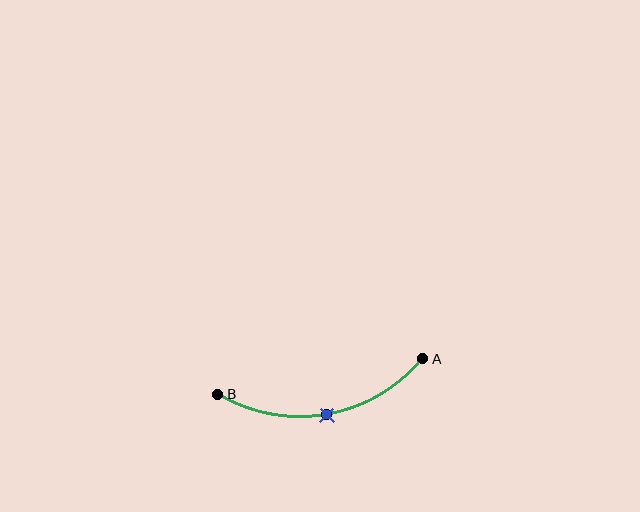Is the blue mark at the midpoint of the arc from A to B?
Yes. The blue mark lies on the arc at equal arc-length from both A and B — it is the arc midpoint.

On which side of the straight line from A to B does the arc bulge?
The arc bulges below the straight line connecting A and B.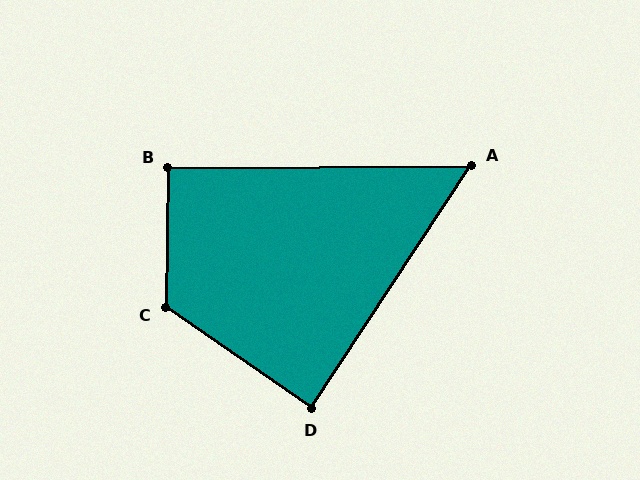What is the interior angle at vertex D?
Approximately 89 degrees (approximately right).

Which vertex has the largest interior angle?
C, at approximately 124 degrees.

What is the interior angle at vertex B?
Approximately 91 degrees (approximately right).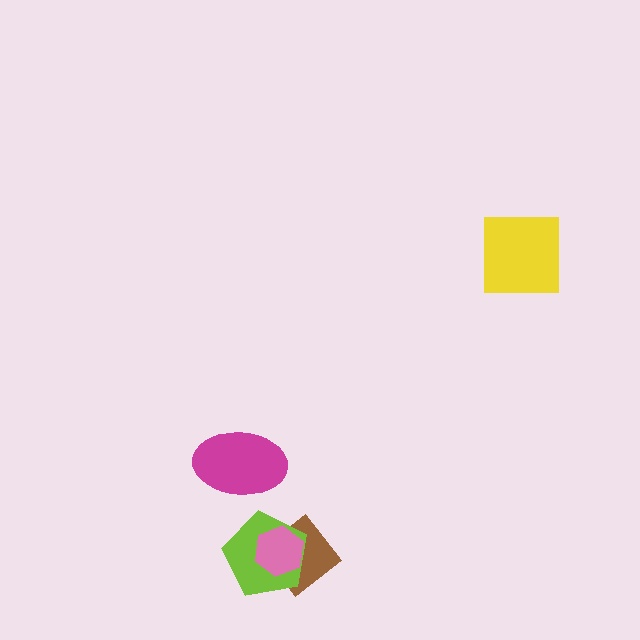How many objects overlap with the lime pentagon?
2 objects overlap with the lime pentagon.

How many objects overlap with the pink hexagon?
2 objects overlap with the pink hexagon.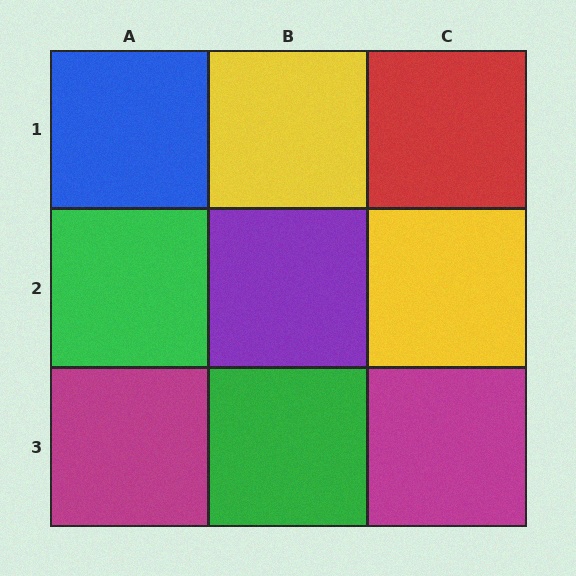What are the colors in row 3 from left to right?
Magenta, green, magenta.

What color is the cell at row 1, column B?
Yellow.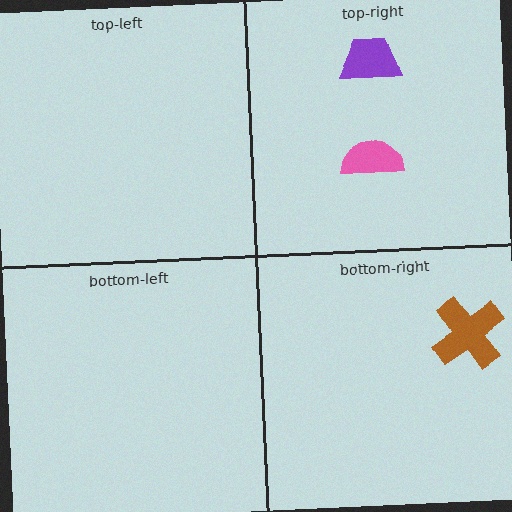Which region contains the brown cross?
The bottom-right region.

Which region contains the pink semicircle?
The top-right region.